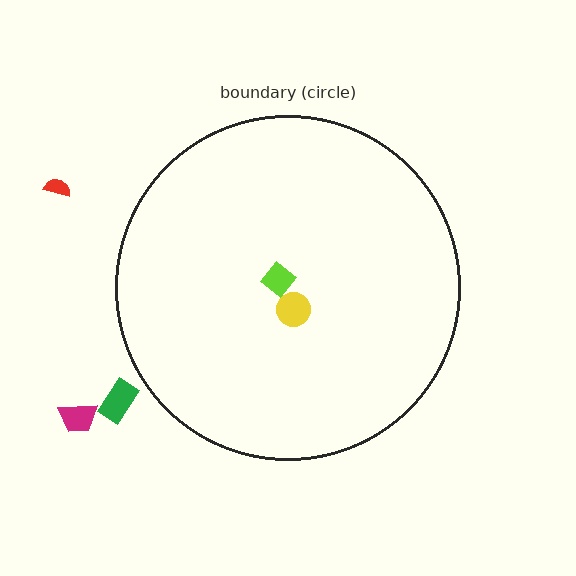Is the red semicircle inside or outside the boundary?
Outside.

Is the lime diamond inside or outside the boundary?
Inside.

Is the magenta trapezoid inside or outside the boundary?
Outside.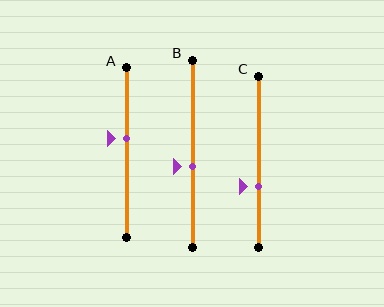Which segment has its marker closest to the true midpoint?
Segment B has its marker closest to the true midpoint.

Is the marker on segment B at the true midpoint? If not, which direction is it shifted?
No, the marker on segment B is shifted downward by about 7% of the segment length.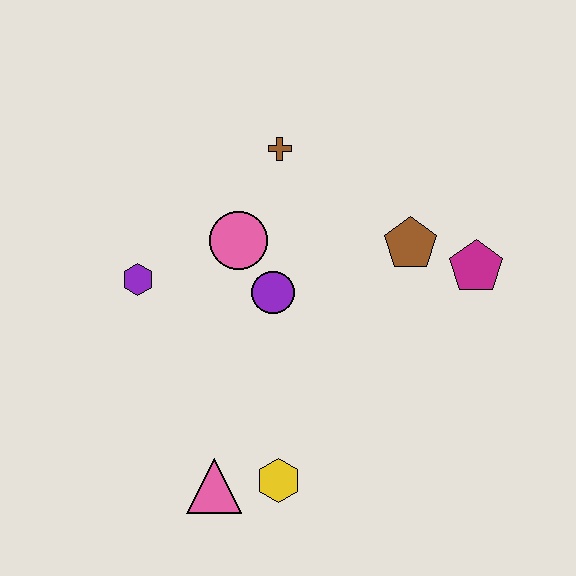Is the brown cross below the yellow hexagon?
No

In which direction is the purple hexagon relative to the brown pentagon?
The purple hexagon is to the left of the brown pentagon.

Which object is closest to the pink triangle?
The yellow hexagon is closest to the pink triangle.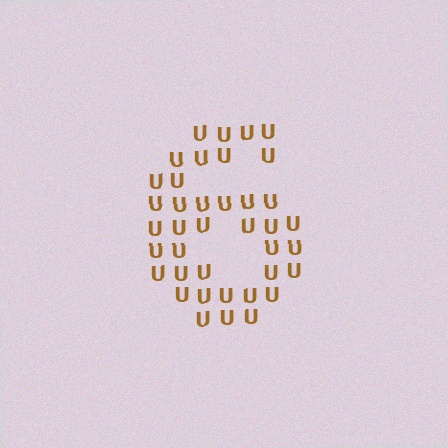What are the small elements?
The small elements are letter U's.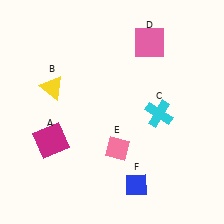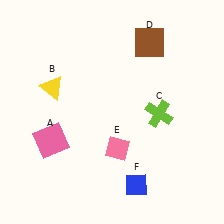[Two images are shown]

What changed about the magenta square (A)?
In Image 1, A is magenta. In Image 2, it changed to pink.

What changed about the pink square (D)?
In Image 1, D is pink. In Image 2, it changed to brown.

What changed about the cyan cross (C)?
In Image 1, C is cyan. In Image 2, it changed to lime.